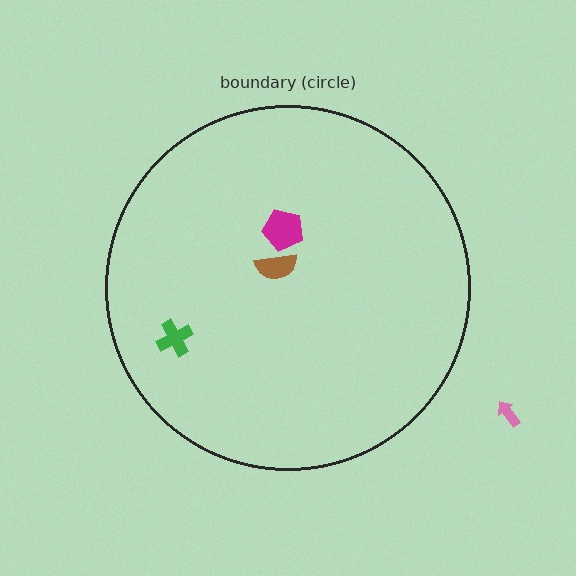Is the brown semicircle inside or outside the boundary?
Inside.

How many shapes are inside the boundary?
3 inside, 1 outside.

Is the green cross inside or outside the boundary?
Inside.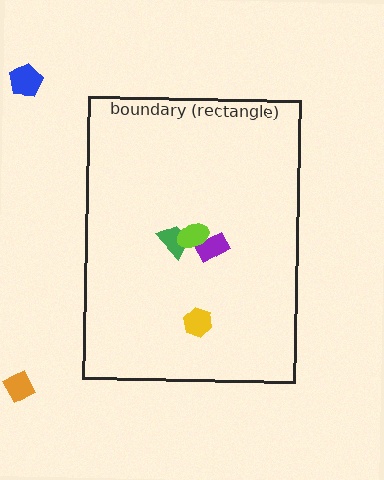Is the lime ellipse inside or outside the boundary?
Inside.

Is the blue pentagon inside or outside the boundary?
Outside.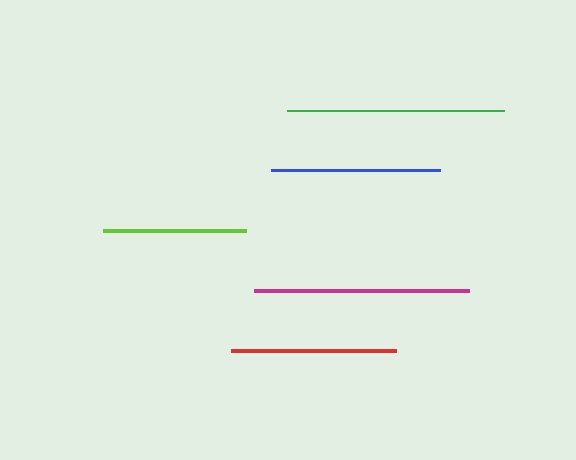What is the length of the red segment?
The red segment is approximately 164 pixels long.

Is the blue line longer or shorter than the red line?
The blue line is longer than the red line.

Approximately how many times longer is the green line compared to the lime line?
The green line is approximately 1.5 times the length of the lime line.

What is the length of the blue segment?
The blue segment is approximately 169 pixels long.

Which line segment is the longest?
The green line is the longest at approximately 218 pixels.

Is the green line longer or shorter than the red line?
The green line is longer than the red line.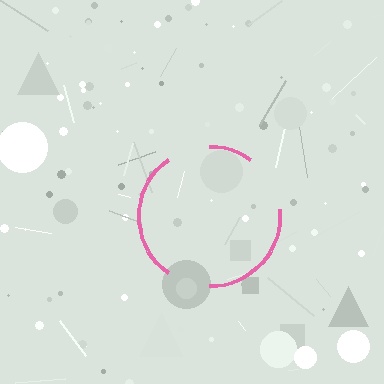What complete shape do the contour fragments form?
The contour fragments form a circle.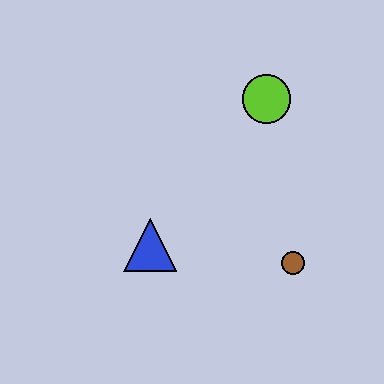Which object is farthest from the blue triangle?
The lime circle is farthest from the blue triangle.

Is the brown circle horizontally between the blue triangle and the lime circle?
No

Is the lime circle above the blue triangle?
Yes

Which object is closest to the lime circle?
The brown circle is closest to the lime circle.